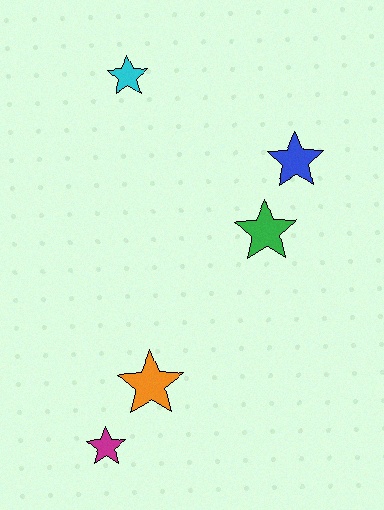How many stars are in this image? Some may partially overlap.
There are 5 stars.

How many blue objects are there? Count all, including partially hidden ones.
There is 1 blue object.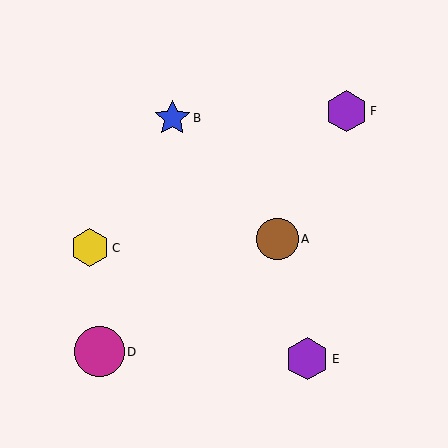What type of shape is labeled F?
Shape F is a purple hexagon.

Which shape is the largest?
The magenta circle (labeled D) is the largest.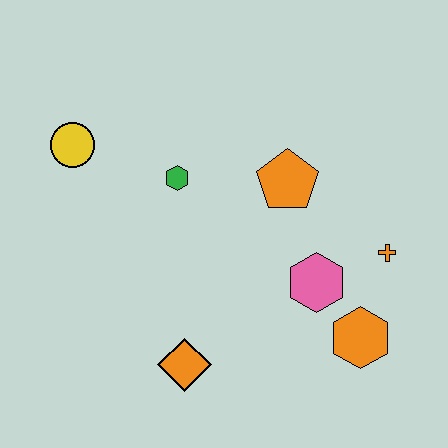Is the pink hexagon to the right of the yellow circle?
Yes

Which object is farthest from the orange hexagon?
The yellow circle is farthest from the orange hexagon.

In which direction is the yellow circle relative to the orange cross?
The yellow circle is to the left of the orange cross.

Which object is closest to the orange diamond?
The pink hexagon is closest to the orange diamond.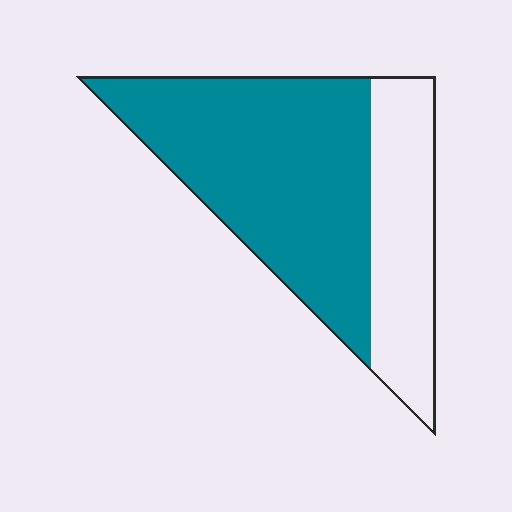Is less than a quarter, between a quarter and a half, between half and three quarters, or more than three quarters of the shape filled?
Between half and three quarters.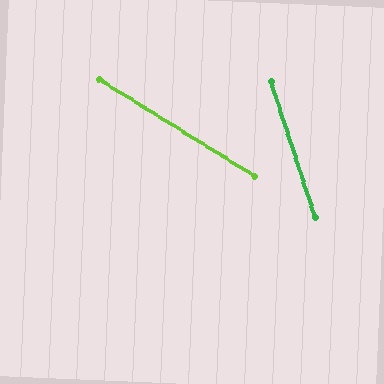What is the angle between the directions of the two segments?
Approximately 40 degrees.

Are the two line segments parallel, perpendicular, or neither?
Neither parallel nor perpendicular — they differ by about 40°.